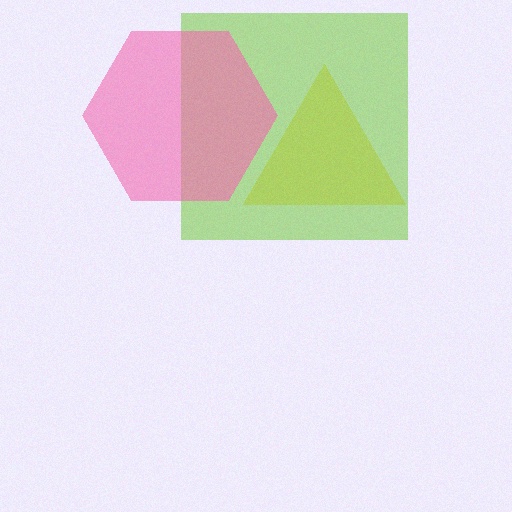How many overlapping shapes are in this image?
There are 3 overlapping shapes in the image.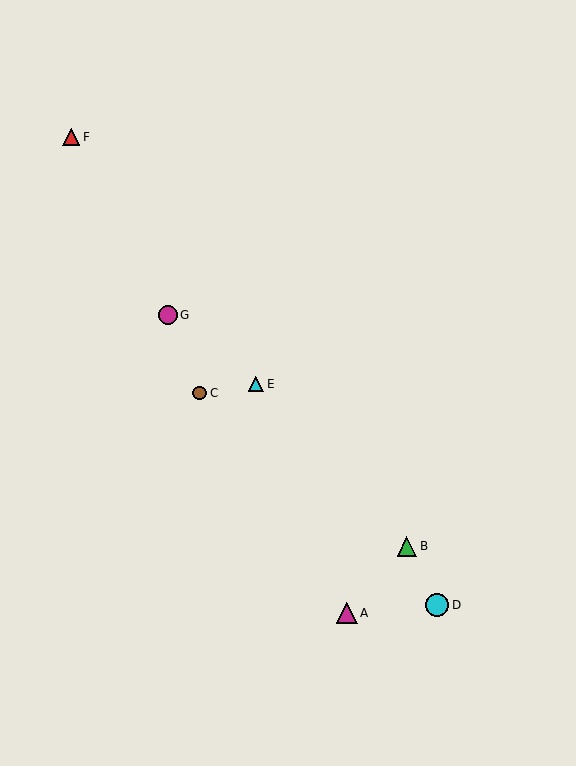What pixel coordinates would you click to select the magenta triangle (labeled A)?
Click at (347, 613) to select the magenta triangle A.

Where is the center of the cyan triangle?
The center of the cyan triangle is at (256, 384).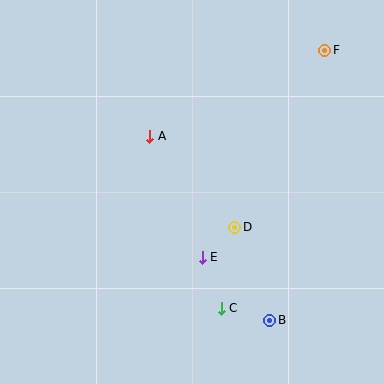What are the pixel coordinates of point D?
Point D is at (235, 227).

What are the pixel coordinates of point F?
Point F is at (325, 50).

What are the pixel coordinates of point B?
Point B is at (270, 320).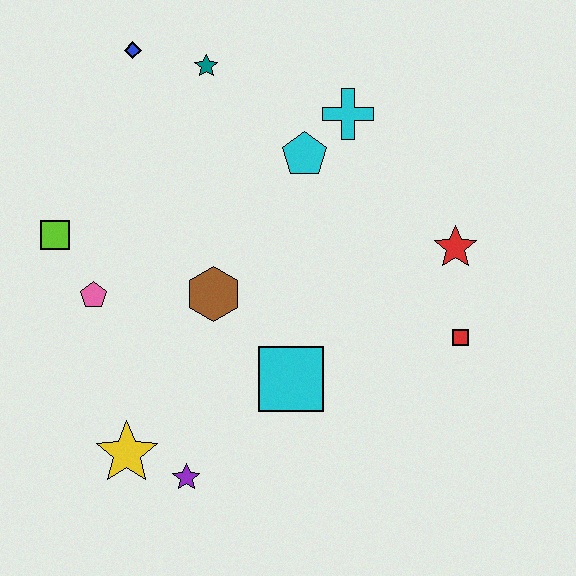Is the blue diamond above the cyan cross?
Yes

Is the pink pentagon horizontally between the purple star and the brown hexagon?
No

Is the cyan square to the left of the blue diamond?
No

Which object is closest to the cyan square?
The brown hexagon is closest to the cyan square.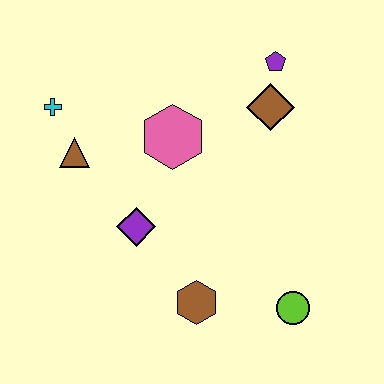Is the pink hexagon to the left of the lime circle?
Yes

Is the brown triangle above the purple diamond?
Yes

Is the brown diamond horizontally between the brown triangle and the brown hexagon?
No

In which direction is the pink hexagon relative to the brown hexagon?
The pink hexagon is above the brown hexagon.